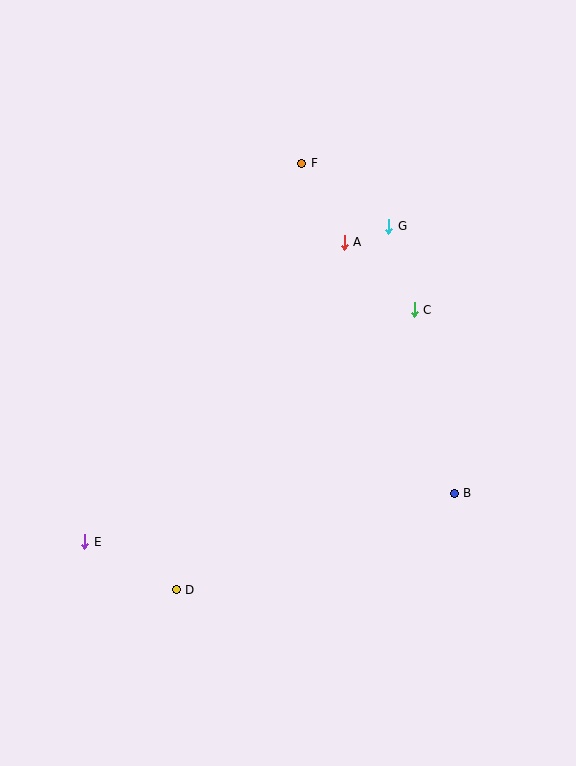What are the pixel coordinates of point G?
Point G is at (389, 226).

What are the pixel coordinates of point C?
Point C is at (414, 310).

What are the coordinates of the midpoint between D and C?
The midpoint between D and C is at (295, 450).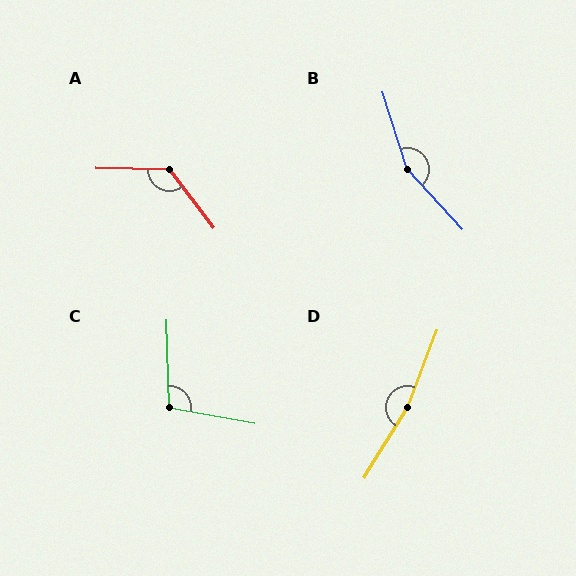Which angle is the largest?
D, at approximately 169 degrees.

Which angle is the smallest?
C, at approximately 102 degrees.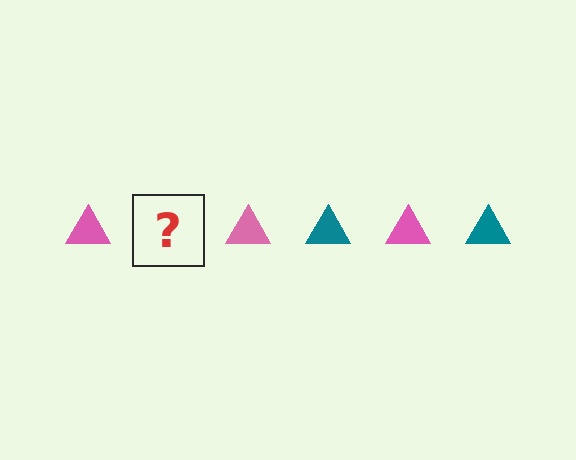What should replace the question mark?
The question mark should be replaced with a teal triangle.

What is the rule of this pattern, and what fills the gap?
The rule is that the pattern cycles through pink, teal triangles. The gap should be filled with a teal triangle.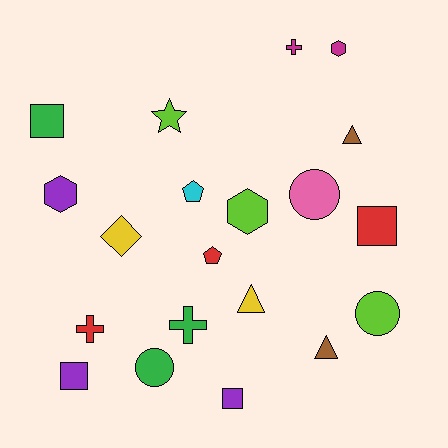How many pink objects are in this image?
There is 1 pink object.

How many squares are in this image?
There are 4 squares.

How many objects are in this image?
There are 20 objects.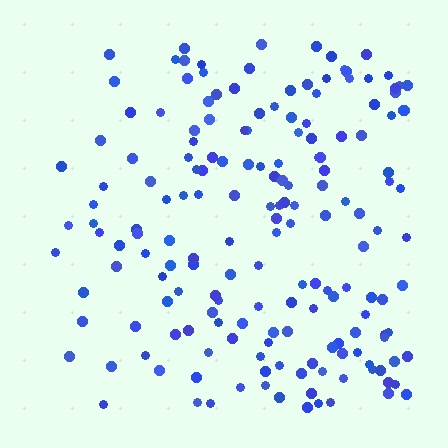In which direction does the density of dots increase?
From left to right, with the right side densest.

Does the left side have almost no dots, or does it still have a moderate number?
Still a moderate number, just noticeably fewer than the right.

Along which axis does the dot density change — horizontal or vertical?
Horizontal.